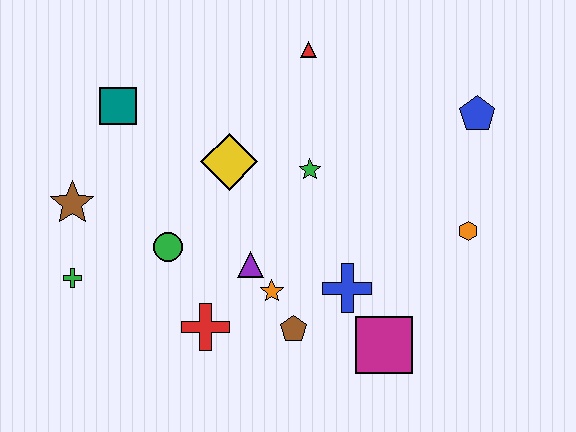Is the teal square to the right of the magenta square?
No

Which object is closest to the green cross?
The brown star is closest to the green cross.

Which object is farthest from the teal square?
The orange hexagon is farthest from the teal square.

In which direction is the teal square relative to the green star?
The teal square is to the left of the green star.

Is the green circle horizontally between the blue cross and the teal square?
Yes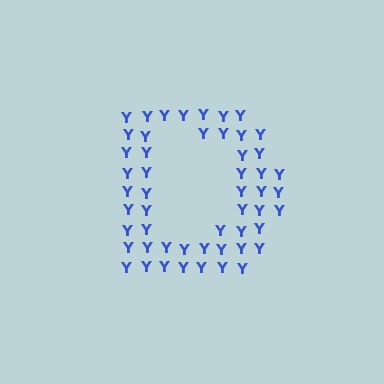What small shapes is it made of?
It is made of small letter Y's.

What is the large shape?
The large shape is the letter D.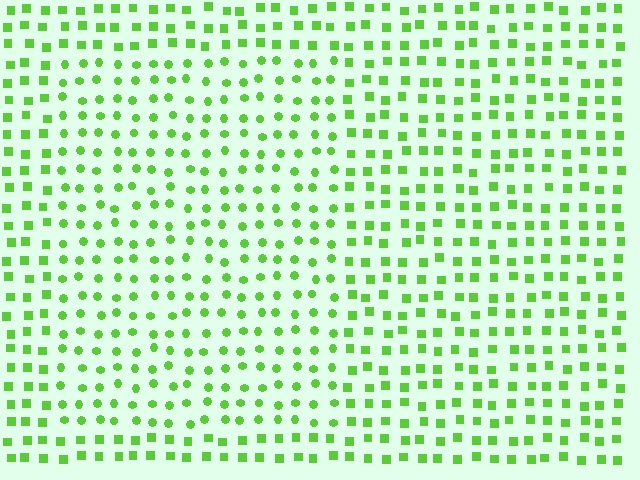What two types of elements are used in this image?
The image uses circles inside the rectangle region and squares outside it.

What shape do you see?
I see a rectangle.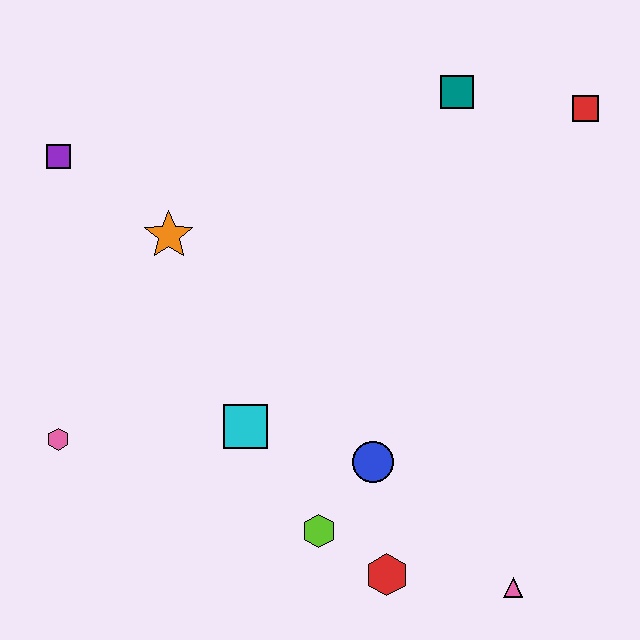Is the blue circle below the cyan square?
Yes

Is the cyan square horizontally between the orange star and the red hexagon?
Yes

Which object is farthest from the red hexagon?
The purple square is farthest from the red hexagon.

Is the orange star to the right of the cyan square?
No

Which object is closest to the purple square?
The orange star is closest to the purple square.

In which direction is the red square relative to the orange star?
The red square is to the right of the orange star.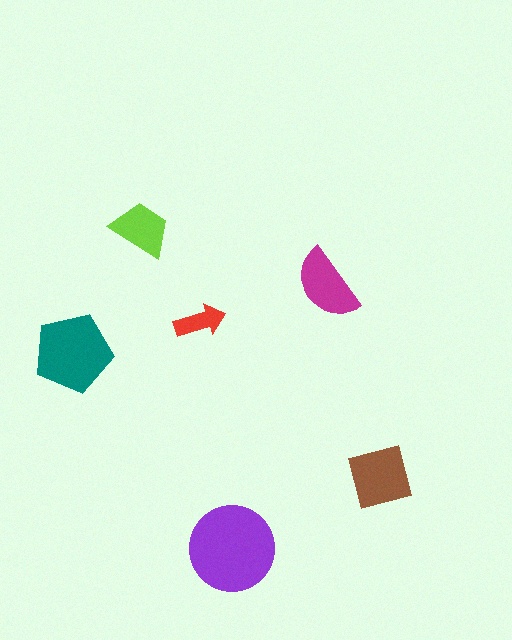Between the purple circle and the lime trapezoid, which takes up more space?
The purple circle.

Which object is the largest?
The purple circle.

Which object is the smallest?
The red arrow.